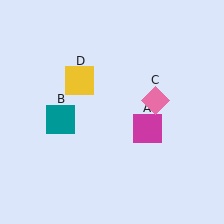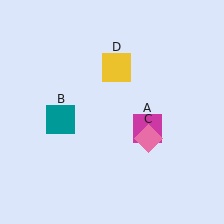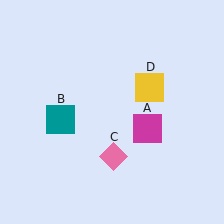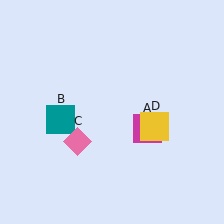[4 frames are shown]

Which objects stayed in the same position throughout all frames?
Magenta square (object A) and teal square (object B) remained stationary.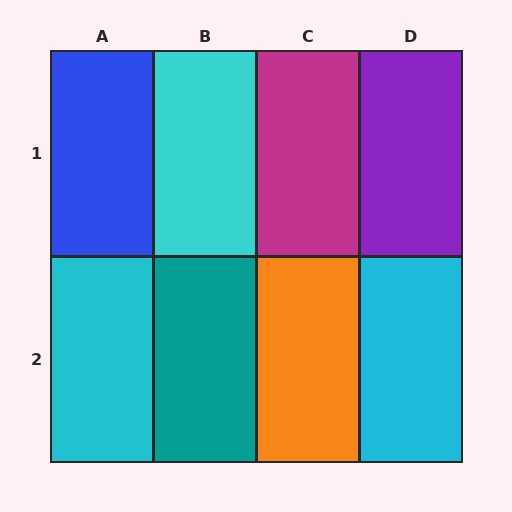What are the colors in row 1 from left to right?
Blue, cyan, magenta, purple.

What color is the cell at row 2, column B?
Teal.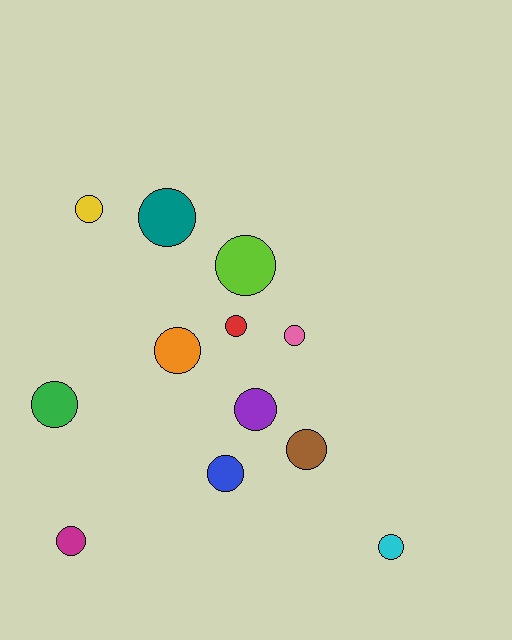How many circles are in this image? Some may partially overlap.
There are 12 circles.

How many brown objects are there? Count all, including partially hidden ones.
There is 1 brown object.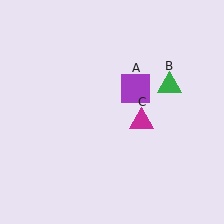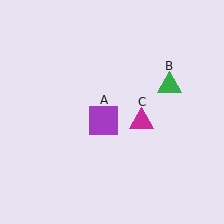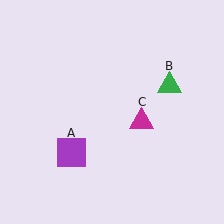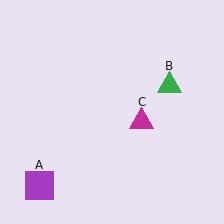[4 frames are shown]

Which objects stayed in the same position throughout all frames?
Green triangle (object B) and magenta triangle (object C) remained stationary.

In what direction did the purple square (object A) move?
The purple square (object A) moved down and to the left.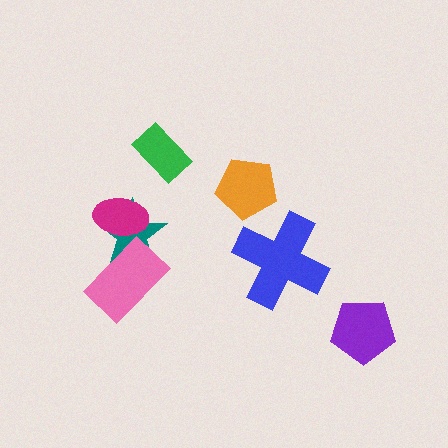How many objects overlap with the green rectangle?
0 objects overlap with the green rectangle.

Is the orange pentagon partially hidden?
No, no other shape covers it.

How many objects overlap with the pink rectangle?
1 object overlaps with the pink rectangle.